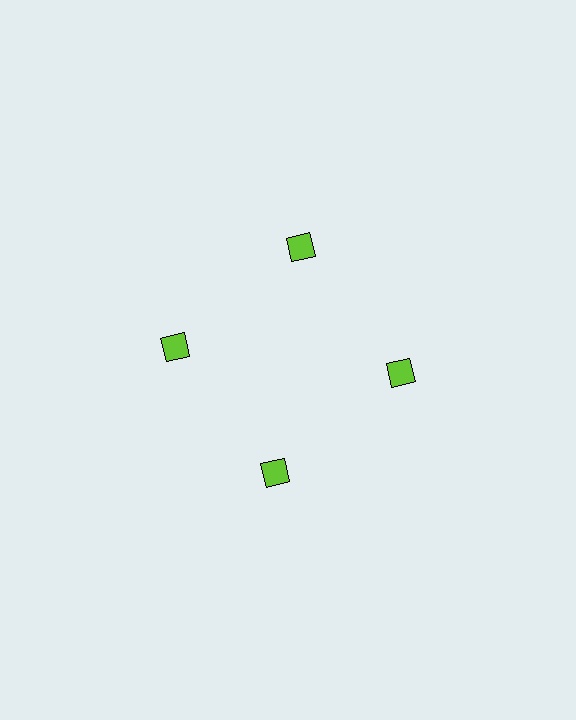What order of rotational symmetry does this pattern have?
This pattern has 4-fold rotational symmetry.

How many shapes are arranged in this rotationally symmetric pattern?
There are 4 shapes, arranged in 4 groups of 1.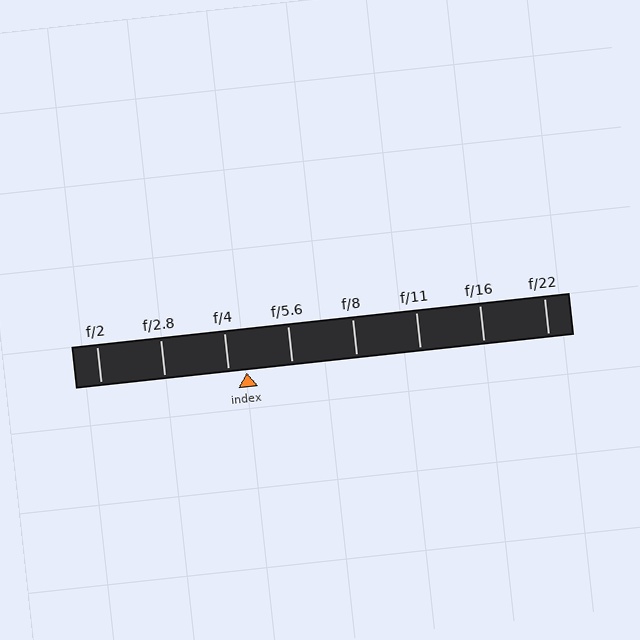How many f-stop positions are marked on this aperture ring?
There are 8 f-stop positions marked.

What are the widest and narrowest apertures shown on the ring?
The widest aperture shown is f/2 and the narrowest is f/22.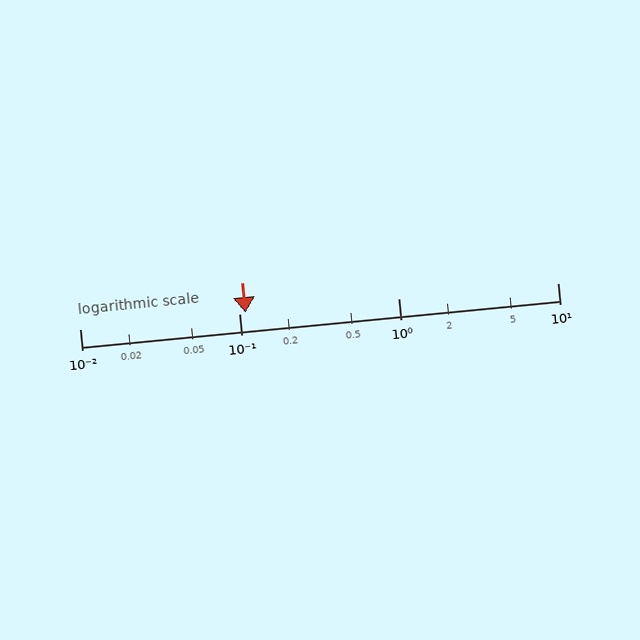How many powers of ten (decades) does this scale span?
The scale spans 3 decades, from 0.01 to 10.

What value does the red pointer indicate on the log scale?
The pointer indicates approximately 0.11.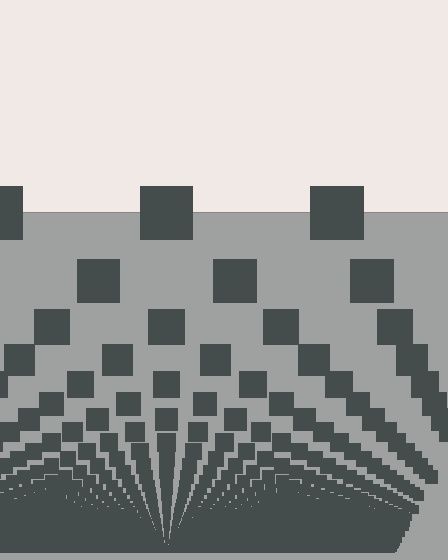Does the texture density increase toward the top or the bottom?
Density increases toward the bottom.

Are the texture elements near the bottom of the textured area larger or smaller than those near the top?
Smaller. The gradient is inverted — elements near the bottom are smaller and denser.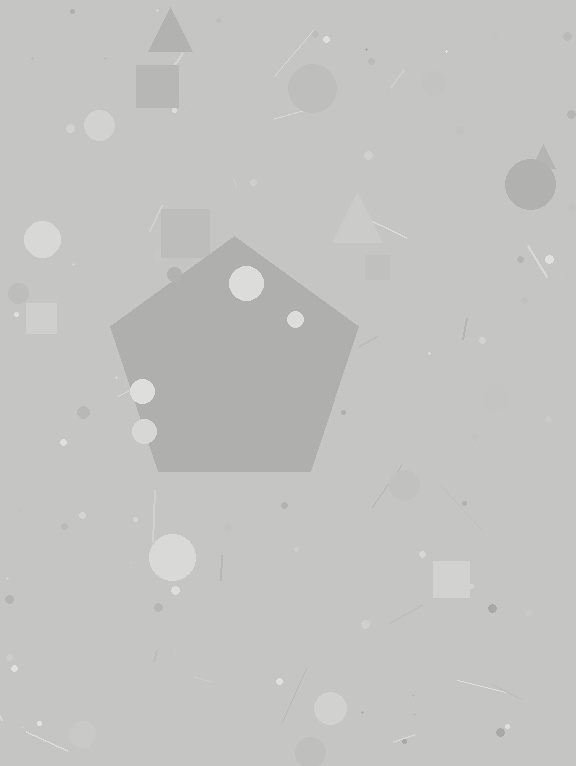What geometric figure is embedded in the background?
A pentagon is embedded in the background.